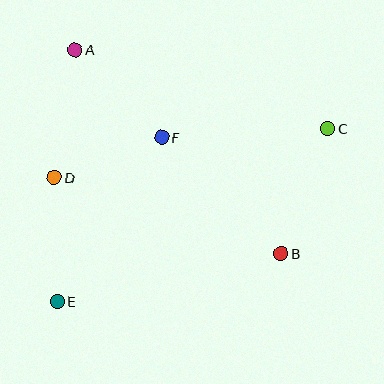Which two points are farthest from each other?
Points C and E are farthest from each other.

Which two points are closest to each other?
Points D and F are closest to each other.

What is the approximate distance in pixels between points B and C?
The distance between B and C is approximately 134 pixels.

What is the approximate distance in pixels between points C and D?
The distance between C and D is approximately 278 pixels.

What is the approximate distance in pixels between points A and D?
The distance between A and D is approximately 129 pixels.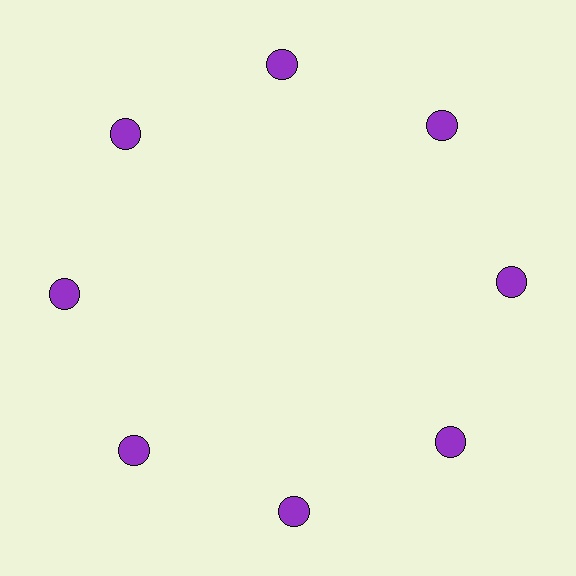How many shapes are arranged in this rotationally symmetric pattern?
There are 8 shapes, arranged in 8 groups of 1.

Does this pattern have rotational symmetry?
Yes, this pattern has 8-fold rotational symmetry. It looks the same after rotating 45 degrees around the center.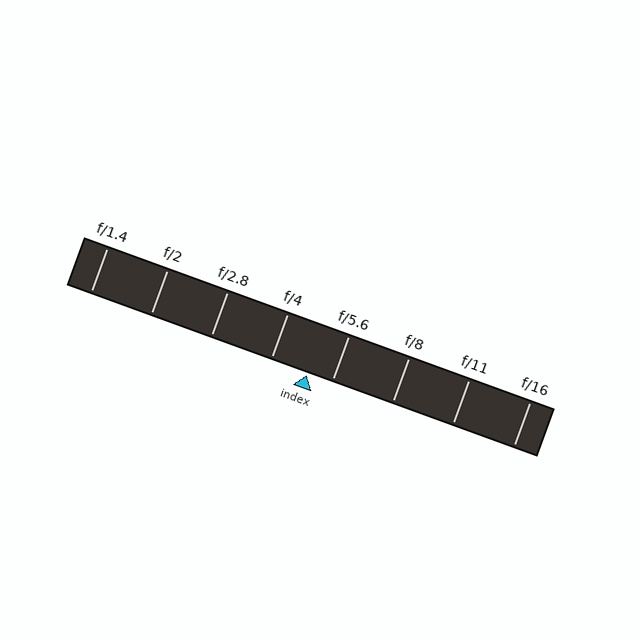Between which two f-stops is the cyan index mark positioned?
The index mark is between f/4 and f/5.6.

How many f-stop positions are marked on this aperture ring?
There are 8 f-stop positions marked.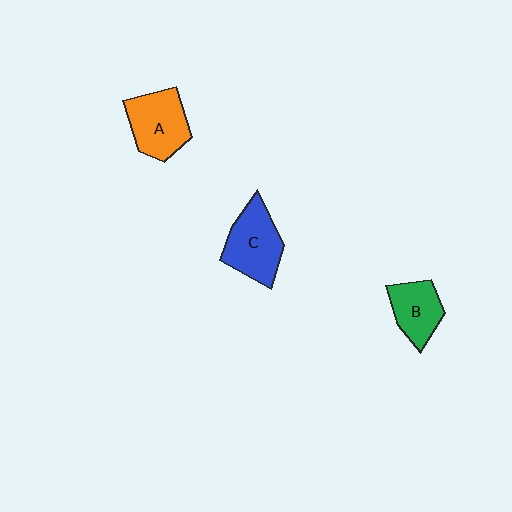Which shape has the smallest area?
Shape B (green).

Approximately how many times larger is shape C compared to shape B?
Approximately 1.3 times.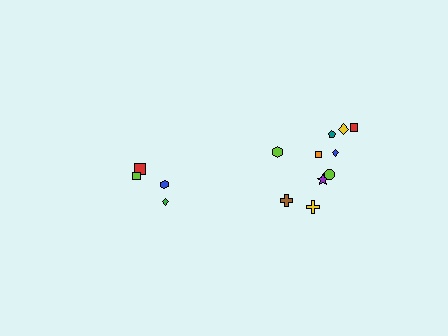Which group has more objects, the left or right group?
The right group.